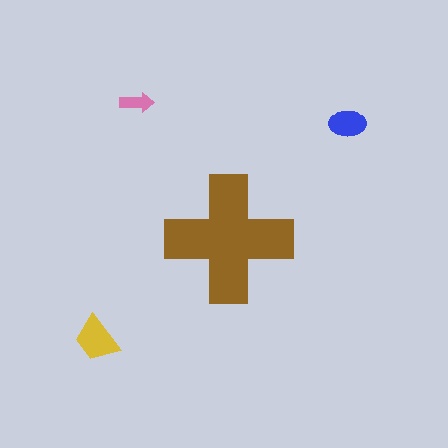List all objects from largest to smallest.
The brown cross, the yellow trapezoid, the blue ellipse, the pink arrow.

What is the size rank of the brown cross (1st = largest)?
1st.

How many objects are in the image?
There are 4 objects in the image.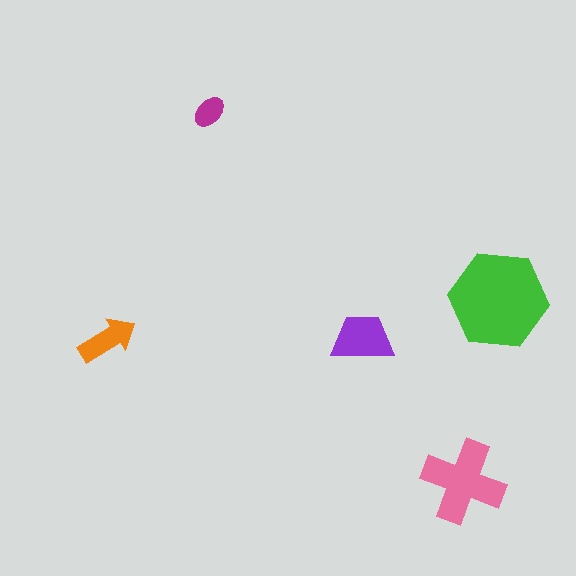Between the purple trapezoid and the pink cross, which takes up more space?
The pink cross.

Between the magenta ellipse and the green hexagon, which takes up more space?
The green hexagon.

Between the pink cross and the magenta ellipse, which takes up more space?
The pink cross.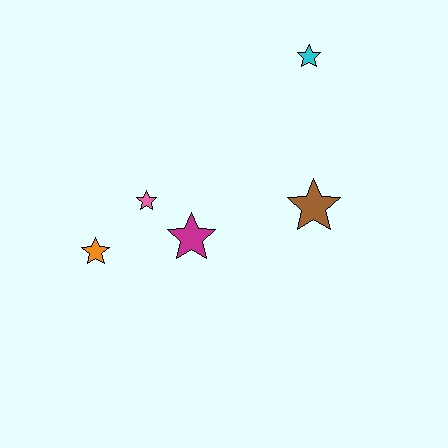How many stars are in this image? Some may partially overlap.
There are 5 stars.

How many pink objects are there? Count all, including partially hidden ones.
There is 1 pink object.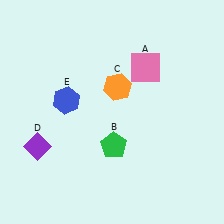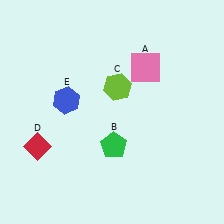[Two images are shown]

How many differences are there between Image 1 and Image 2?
There are 2 differences between the two images.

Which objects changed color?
C changed from orange to lime. D changed from purple to red.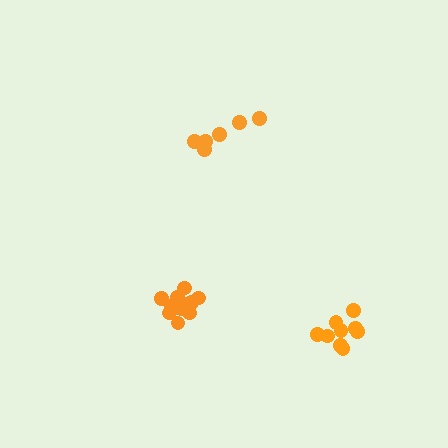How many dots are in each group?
Group 1: 6 dots, Group 2: 9 dots, Group 3: 12 dots (27 total).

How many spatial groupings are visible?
There are 3 spatial groupings.